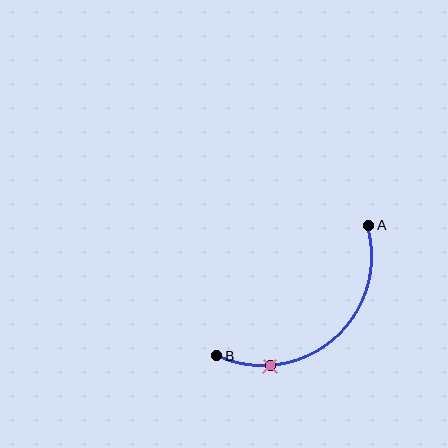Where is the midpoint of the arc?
The arc midpoint is the point on the curve farthest from the straight line joining A and B. It sits below and to the right of that line.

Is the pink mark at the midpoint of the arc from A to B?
No. The pink mark lies on the arc but is closer to endpoint B. The arc midpoint would be at the point on the curve equidistant along the arc from both A and B.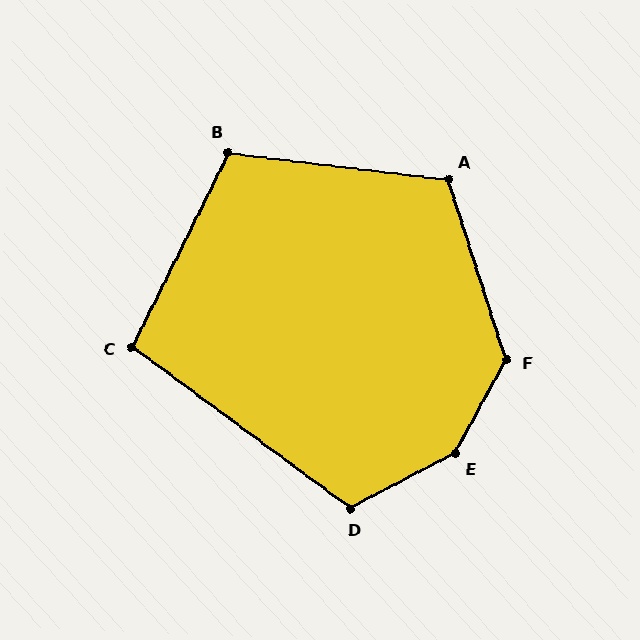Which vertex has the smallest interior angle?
C, at approximately 100 degrees.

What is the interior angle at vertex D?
Approximately 116 degrees (obtuse).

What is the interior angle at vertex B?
Approximately 110 degrees (obtuse).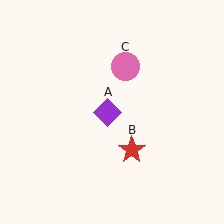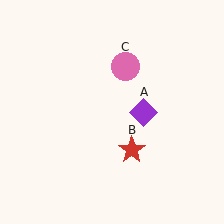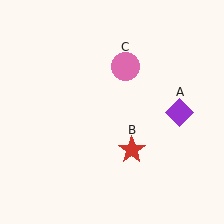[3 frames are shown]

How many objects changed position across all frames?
1 object changed position: purple diamond (object A).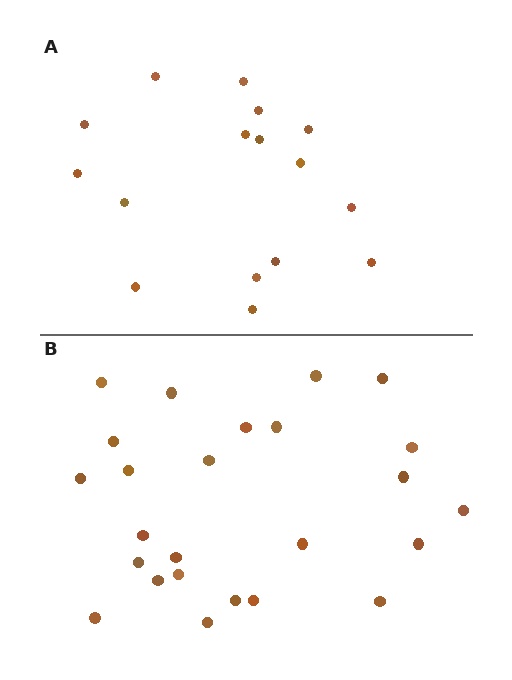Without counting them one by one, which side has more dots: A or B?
Region B (the bottom region) has more dots.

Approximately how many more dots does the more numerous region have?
Region B has roughly 8 or so more dots than region A.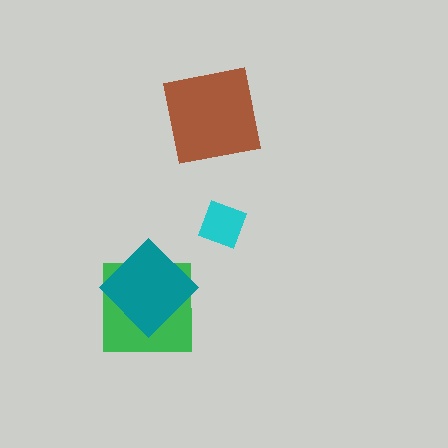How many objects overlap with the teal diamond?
1 object overlaps with the teal diamond.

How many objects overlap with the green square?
1 object overlaps with the green square.